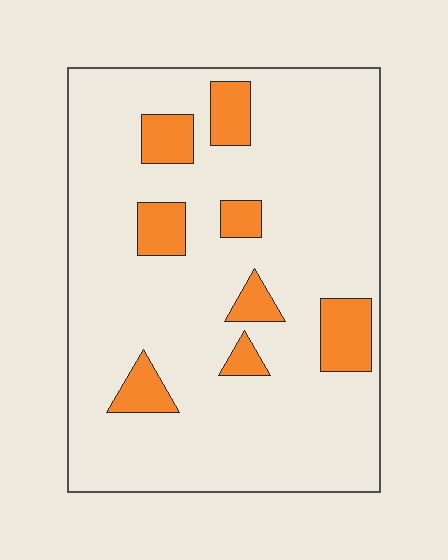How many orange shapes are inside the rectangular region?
8.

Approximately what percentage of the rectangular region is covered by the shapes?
Approximately 15%.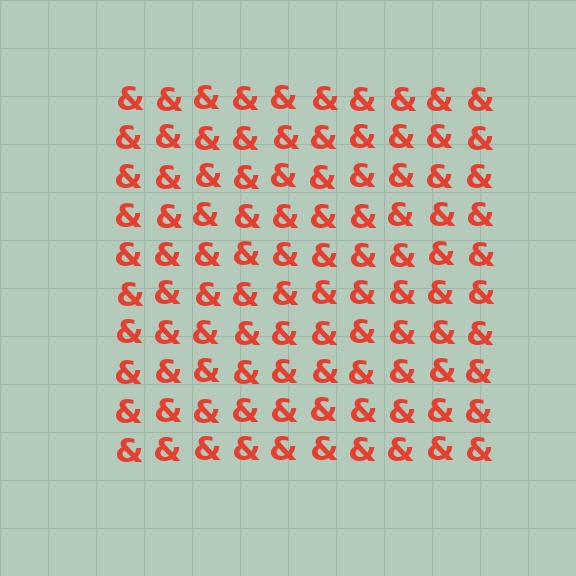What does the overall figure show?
The overall figure shows a square.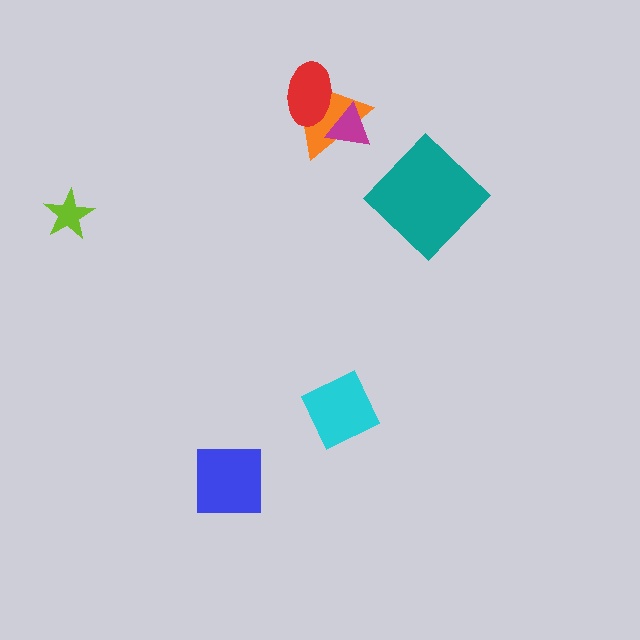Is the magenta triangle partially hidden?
Yes, it is partially covered by another shape.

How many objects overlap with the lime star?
0 objects overlap with the lime star.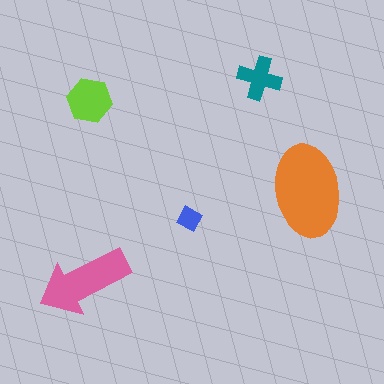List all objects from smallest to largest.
The blue diamond, the teal cross, the lime hexagon, the pink arrow, the orange ellipse.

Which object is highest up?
The teal cross is topmost.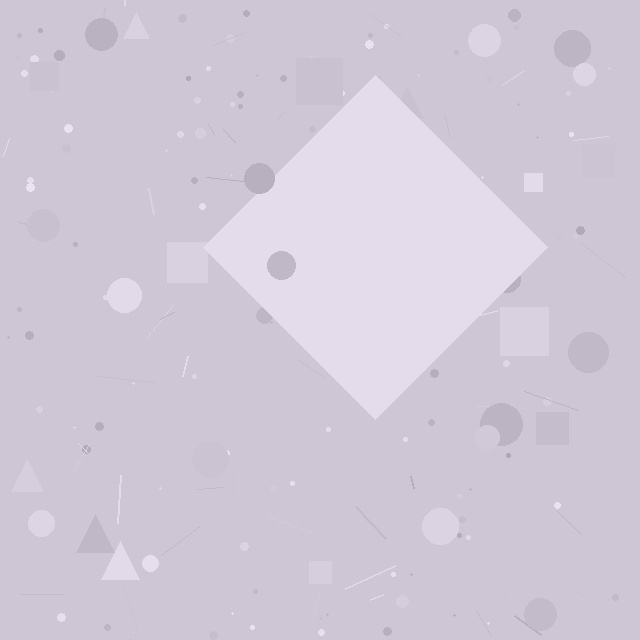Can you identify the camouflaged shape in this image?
The camouflaged shape is a diamond.